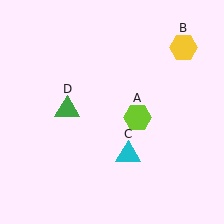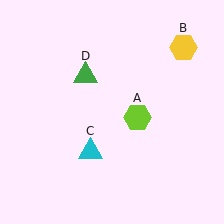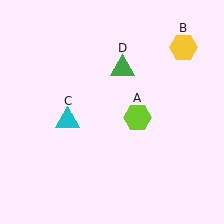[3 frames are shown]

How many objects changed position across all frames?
2 objects changed position: cyan triangle (object C), green triangle (object D).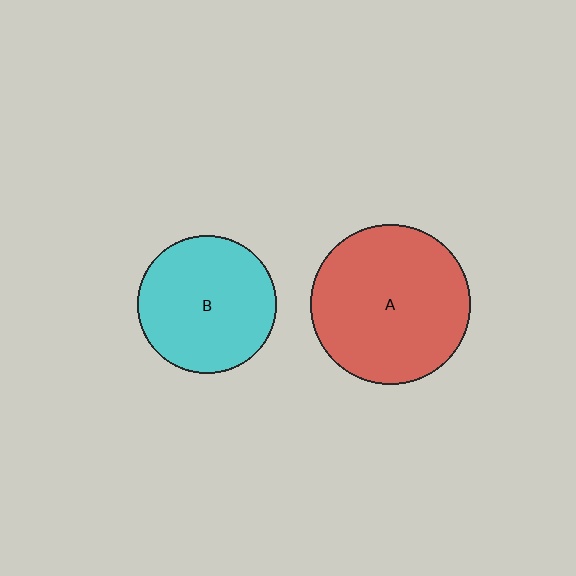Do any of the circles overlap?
No, none of the circles overlap.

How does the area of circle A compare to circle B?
Approximately 1.3 times.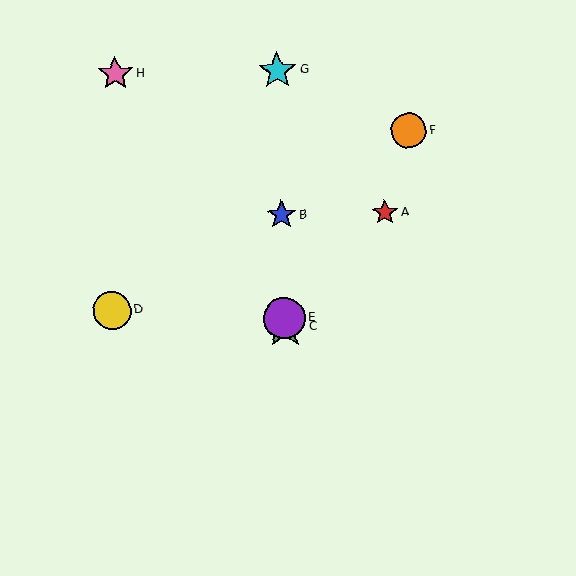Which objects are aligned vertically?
Objects B, C, E, G are aligned vertically.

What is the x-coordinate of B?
Object B is at x≈281.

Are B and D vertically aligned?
No, B is at x≈281 and D is at x≈112.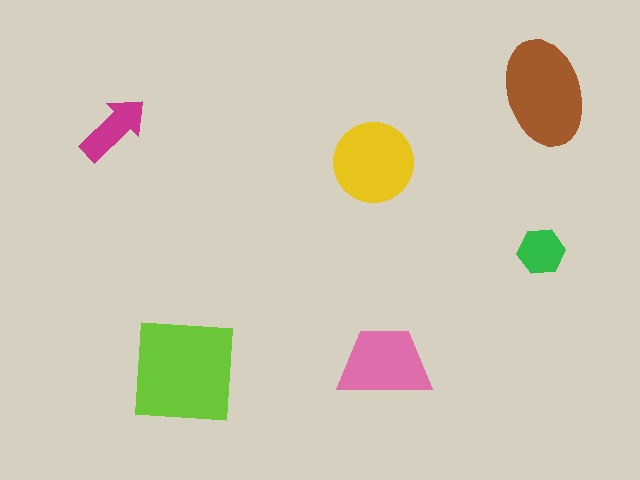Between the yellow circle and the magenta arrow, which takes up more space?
The yellow circle.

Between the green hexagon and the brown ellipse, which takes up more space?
The brown ellipse.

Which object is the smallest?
The green hexagon.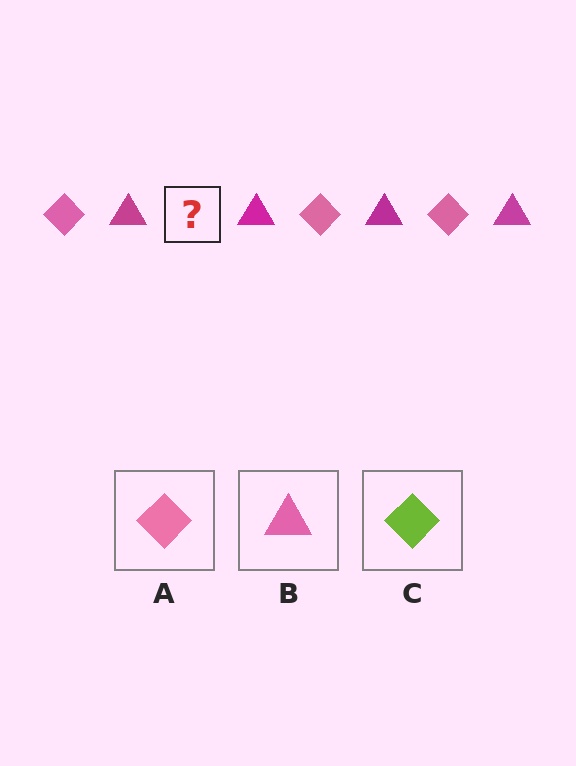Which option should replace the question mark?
Option A.